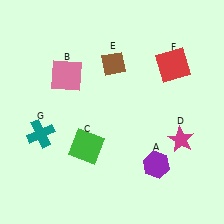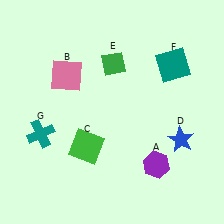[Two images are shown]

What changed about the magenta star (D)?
In Image 1, D is magenta. In Image 2, it changed to blue.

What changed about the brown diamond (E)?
In Image 1, E is brown. In Image 2, it changed to green.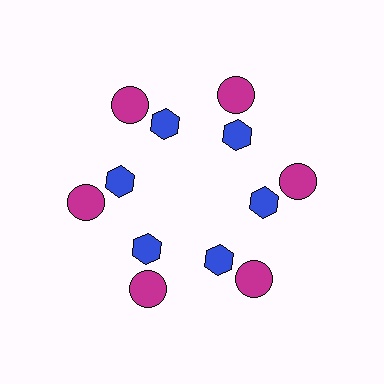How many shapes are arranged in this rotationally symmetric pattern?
There are 12 shapes, arranged in 6 groups of 2.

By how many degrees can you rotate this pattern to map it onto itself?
The pattern maps onto itself every 60 degrees of rotation.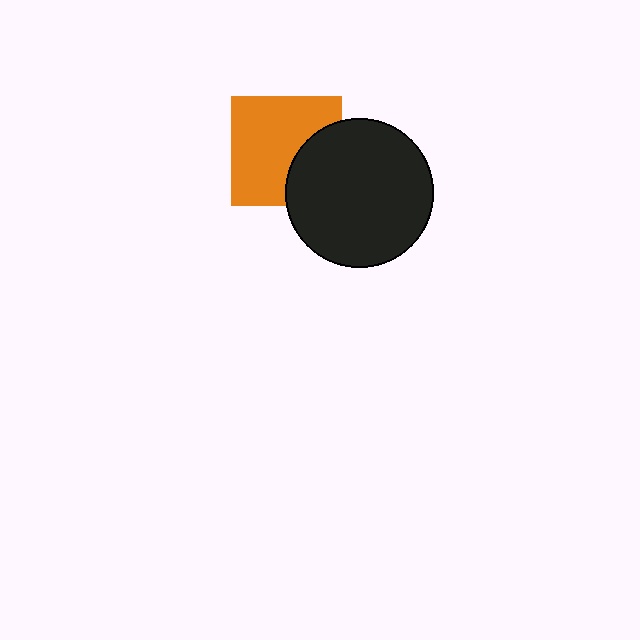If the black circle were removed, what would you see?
You would see the complete orange square.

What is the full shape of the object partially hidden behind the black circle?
The partially hidden object is an orange square.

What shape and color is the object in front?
The object in front is a black circle.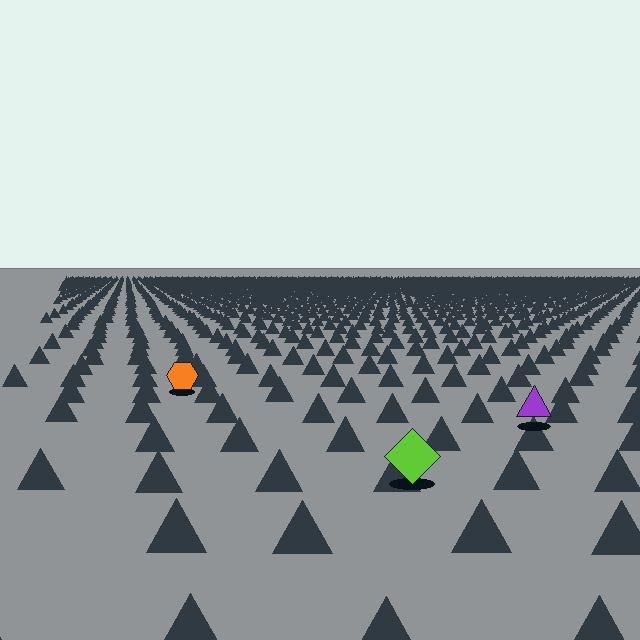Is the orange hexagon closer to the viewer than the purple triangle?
No. The purple triangle is closer — you can tell from the texture gradient: the ground texture is coarser near it.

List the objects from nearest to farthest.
From nearest to farthest: the lime diamond, the purple triangle, the orange hexagon.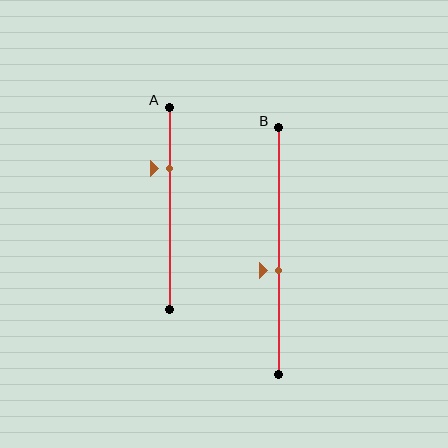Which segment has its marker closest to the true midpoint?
Segment B has its marker closest to the true midpoint.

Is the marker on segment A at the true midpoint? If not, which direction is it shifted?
No, the marker on segment A is shifted upward by about 20% of the segment length.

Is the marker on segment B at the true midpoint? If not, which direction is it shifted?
No, the marker on segment B is shifted downward by about 8% of the segment length.